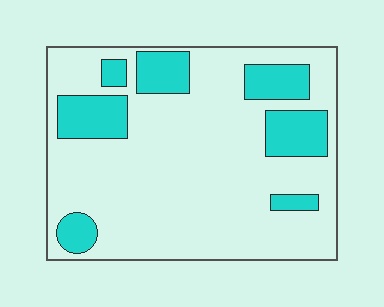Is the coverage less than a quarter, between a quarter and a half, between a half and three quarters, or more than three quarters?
Less than a quarter.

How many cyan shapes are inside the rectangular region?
7.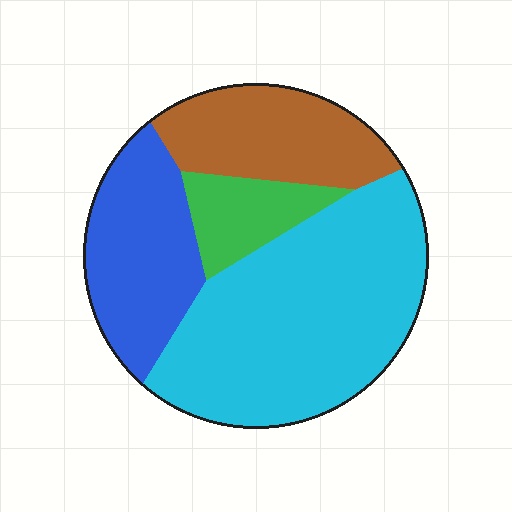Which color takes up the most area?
Cyan, at roughly 50%.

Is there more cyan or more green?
Cyan.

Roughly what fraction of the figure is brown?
Brown covers about 20% of the figure.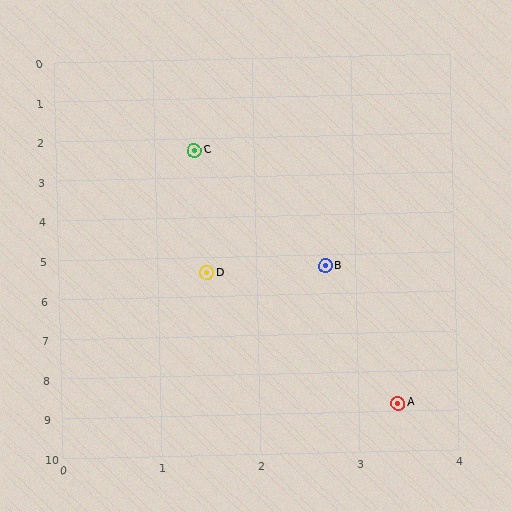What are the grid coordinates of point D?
Point D is at approximately (1.5, 5.4).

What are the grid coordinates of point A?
Point A is at approximately (3.4, 8.8).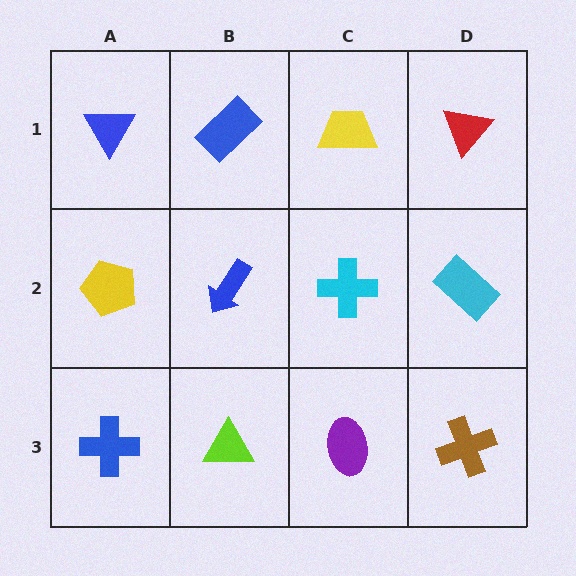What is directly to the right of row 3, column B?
A purple ellipse.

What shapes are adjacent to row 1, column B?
A blue arrow (row 2, column B), a blue triangle (row 1, column A), a yellow trapezoid (row 1, column C).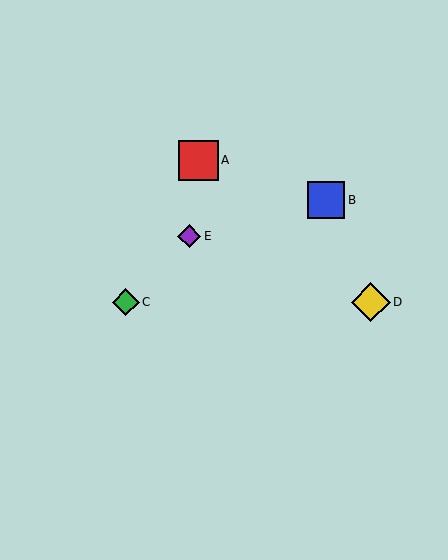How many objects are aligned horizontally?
2 objects (C, D) are aligned horizontally.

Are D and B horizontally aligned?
No, D is at y≈302 and B is at y≈200.